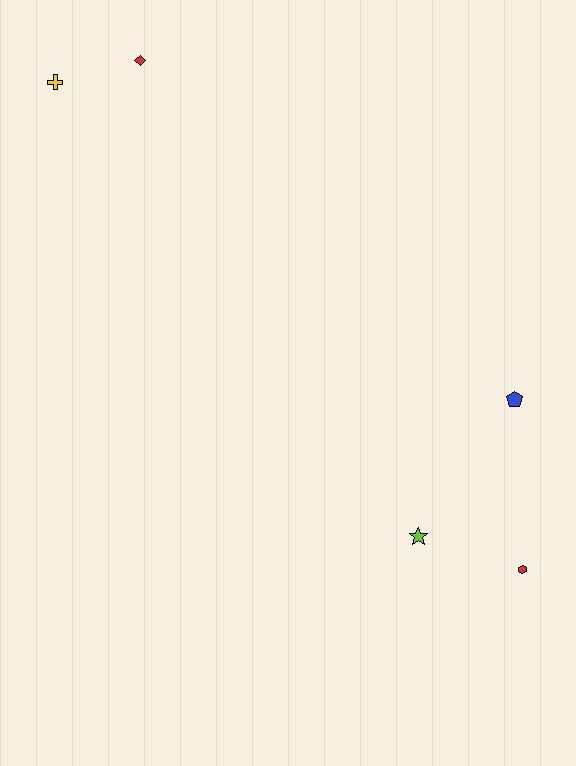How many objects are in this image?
There are 5 objects.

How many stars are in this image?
There is 1 star.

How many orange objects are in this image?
There are no orange objects.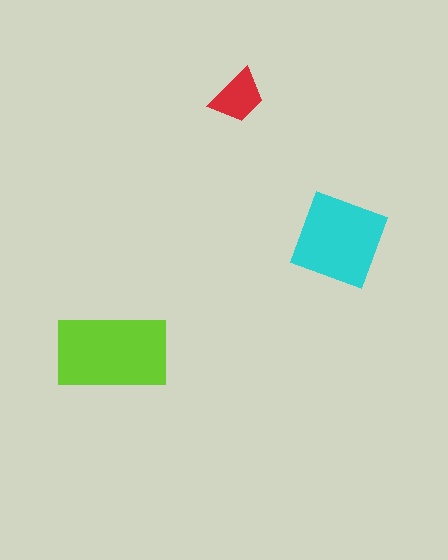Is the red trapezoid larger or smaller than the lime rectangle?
Smaller.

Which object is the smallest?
The red trapezoid.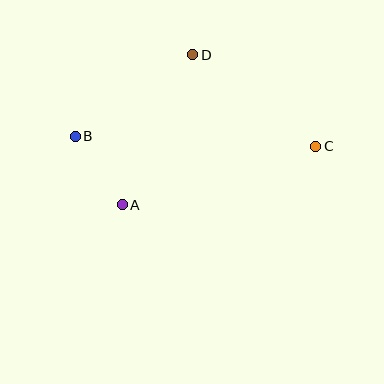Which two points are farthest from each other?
Points B and C are farthest from each other.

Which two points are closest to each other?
Points A and B are closest to each other.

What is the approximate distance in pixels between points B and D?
The distance between B and D is approximately 143 pixels.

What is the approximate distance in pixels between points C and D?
The distance between C and D is approximately 153 pixels.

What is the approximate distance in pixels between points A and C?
The distance between A and C is approximately 202 pixels.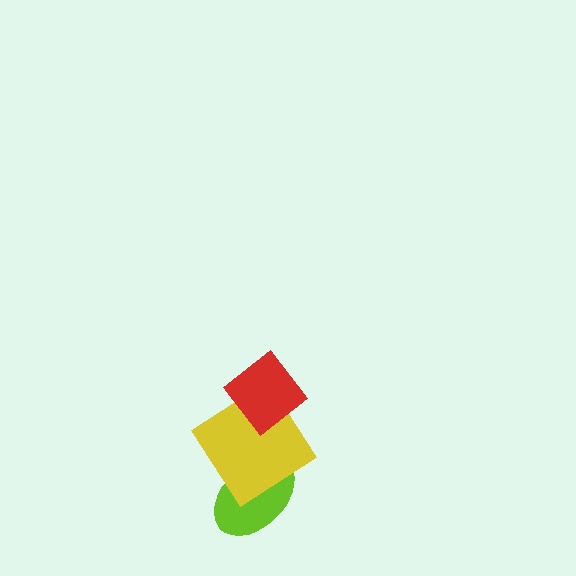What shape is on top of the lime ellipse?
The yellow diamond is on top of the lime ellipse.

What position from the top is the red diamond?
The red diamond is 1st from the top.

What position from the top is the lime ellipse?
The lime ellipse is 3rd from the top.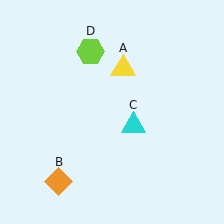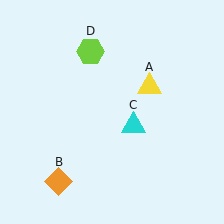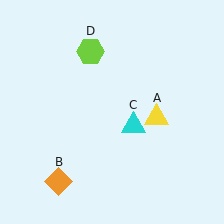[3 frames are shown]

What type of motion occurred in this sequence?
The yellow triangle (object A) rotated clockwise around the center of the scene.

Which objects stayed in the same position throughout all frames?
Orange diamond (object B) and cyan triangle (object C) and lime hexagon (object D) remained stationary.